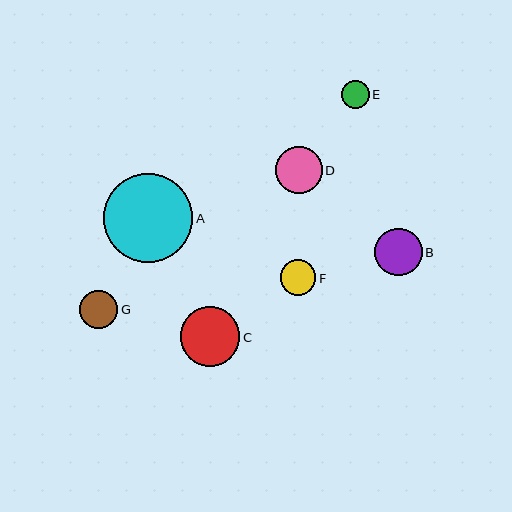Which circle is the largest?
Circle A is the largest with a size of approximately 89 pixels.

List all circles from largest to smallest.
From largest to smallest: A, C, B, D, G, F, E.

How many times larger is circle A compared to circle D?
Circle A is approximately 1.9 times the size of circle D.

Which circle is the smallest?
Circle E is the smallest with a size of approximately 28 pixels.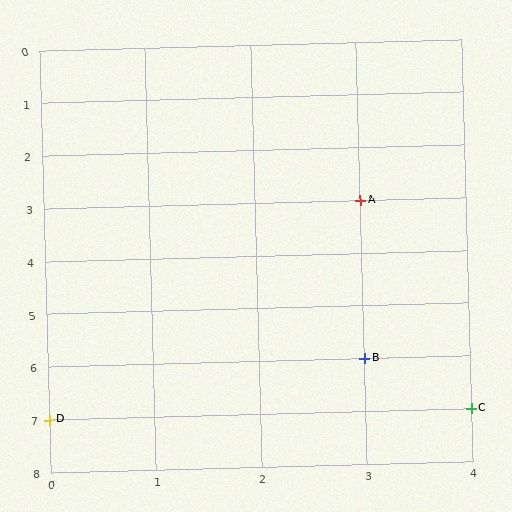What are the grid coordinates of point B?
Point B is at grid coordinates (3, 6).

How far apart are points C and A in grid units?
Points C and A are 1 column and 4 rows apart (about 4.1 grid units diagonally).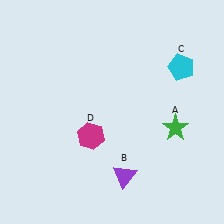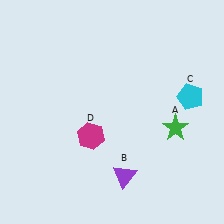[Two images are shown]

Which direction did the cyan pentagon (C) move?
The cyan pentagon (C) moved down.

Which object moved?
The cyan pentagon (C) moved down.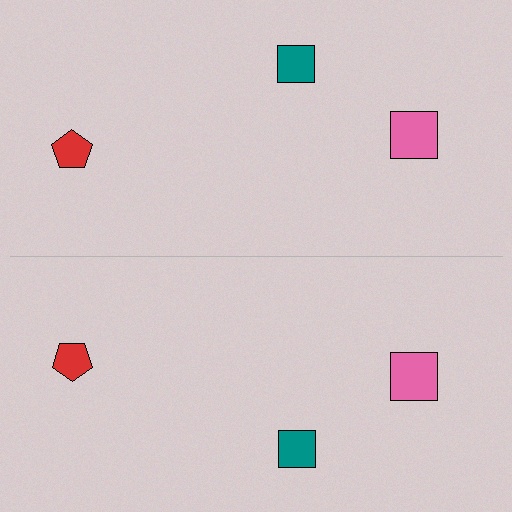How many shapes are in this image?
There are 6 shapes in this image.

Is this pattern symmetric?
Yes, this pattern has bilateral (reflection) symmetry.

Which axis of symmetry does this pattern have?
The pattern has a horizontal axis of symmetry running through the center of the image.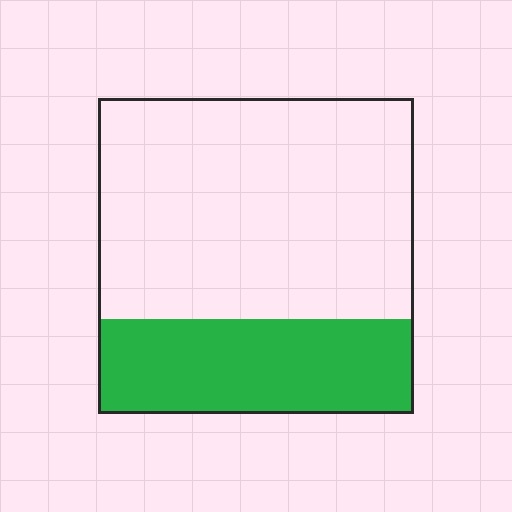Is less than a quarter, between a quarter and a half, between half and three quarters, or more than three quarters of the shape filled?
Between a quarter and a half.